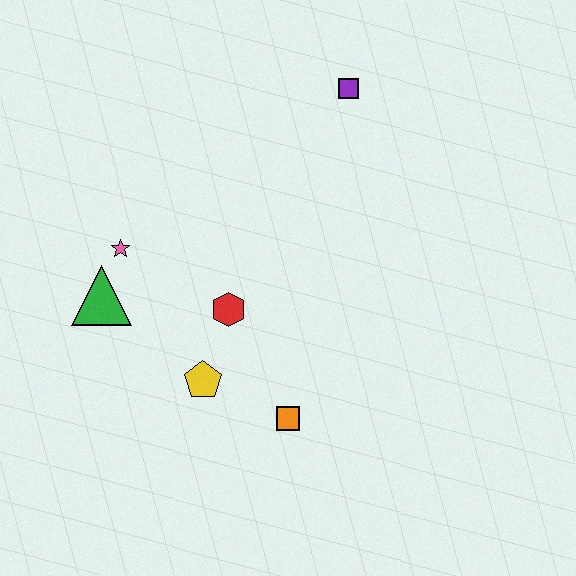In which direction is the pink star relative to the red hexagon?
The pink star is to the left of the red hexagon.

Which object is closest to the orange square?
The yellow pentagon is closest to the orange square.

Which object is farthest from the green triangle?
The purple square is farthest from the green triangle.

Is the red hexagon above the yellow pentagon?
Yes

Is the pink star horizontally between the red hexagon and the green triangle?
Yes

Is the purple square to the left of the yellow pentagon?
No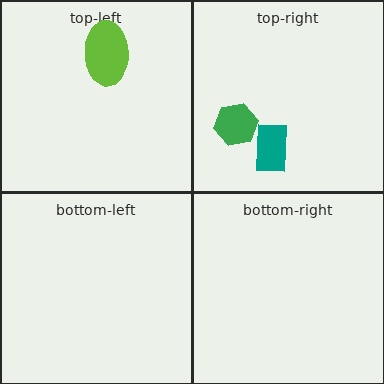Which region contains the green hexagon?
The top-right region.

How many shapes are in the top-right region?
2.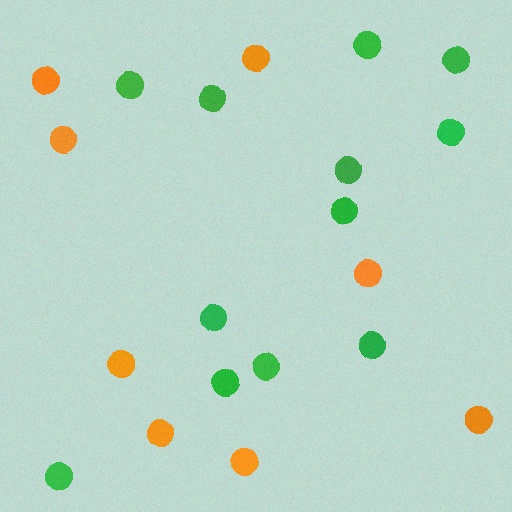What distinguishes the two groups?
There are 2 groups: one group of green circles (12) and one group of orange circles (8).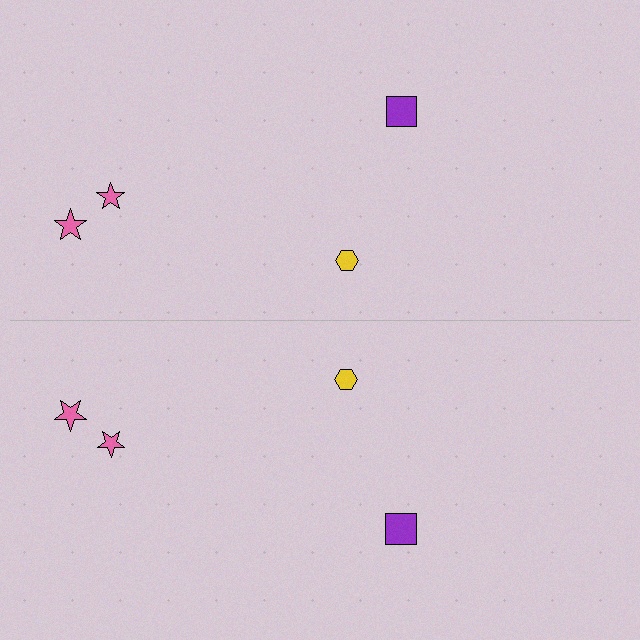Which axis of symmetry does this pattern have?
The pattern has a horizontal axis of symmetry running through the center of the image.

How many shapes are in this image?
There are 8 shapes in this image.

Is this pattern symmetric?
Yes, this pattern has bilateral (reflection) symmetry.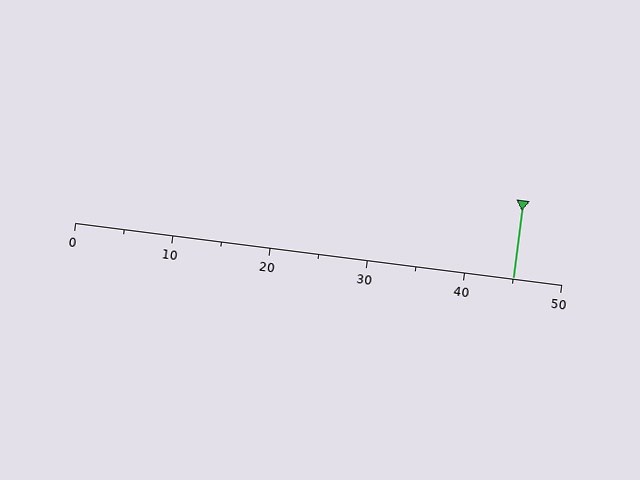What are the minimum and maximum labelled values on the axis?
The axis runs from 0 to 50.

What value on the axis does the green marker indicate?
The marker indicates approximately 45.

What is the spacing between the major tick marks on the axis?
The major ticks are spaced 10 apart.